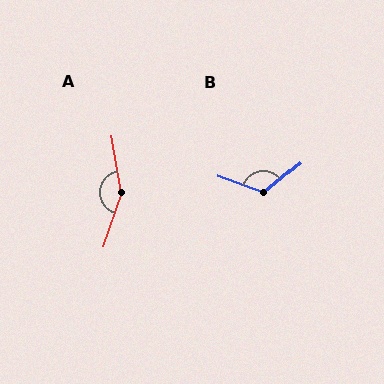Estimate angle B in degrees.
Approximately 121 degrees.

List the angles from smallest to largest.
B (121°), A (152°).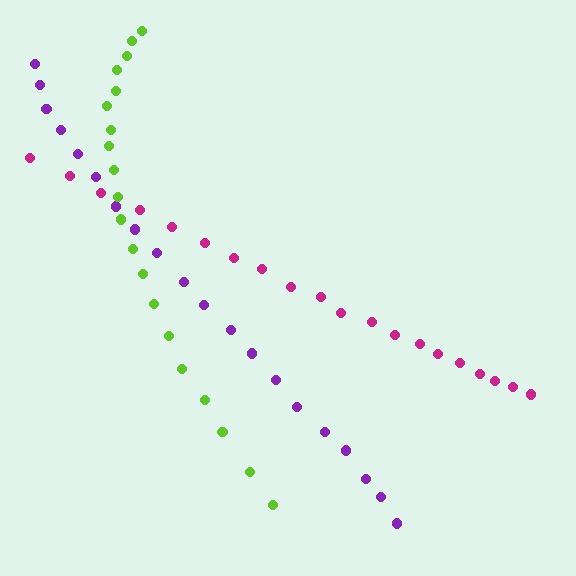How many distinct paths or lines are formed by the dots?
There are 3 distinct paths.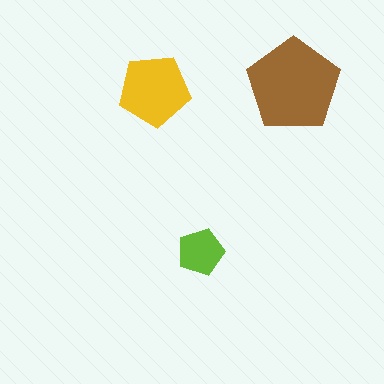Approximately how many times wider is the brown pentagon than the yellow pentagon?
About 1.5 times wider.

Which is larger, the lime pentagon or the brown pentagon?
The brown one.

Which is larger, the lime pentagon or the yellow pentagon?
The yellow one.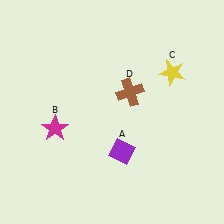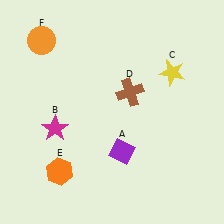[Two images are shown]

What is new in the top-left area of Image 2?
An orange circle (F) was added in the top-left area of Image 2.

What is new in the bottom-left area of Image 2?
An orange hexagon (E) was added in the bottom-left area of Image 2.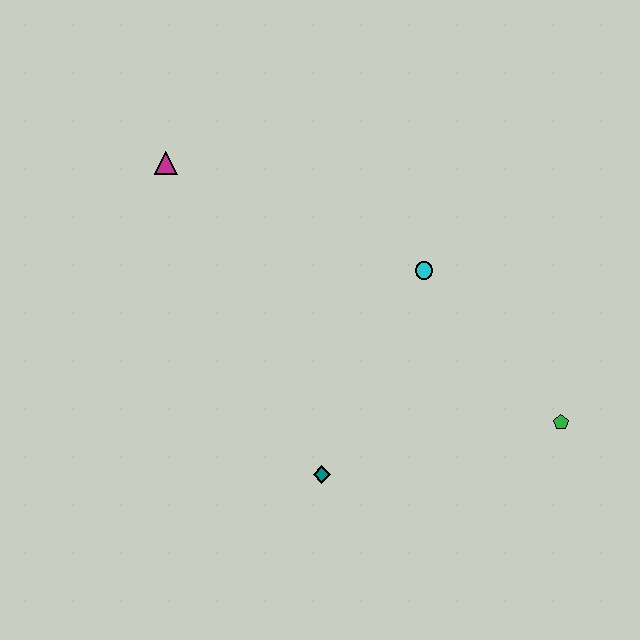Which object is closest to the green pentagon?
The cyan circle is closest to the green pentagon.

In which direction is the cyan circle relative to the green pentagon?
The cyan circle is above the green pentagon.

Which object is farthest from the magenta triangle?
The green pentagon is farthest from the magenta triangle.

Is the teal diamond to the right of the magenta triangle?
Yes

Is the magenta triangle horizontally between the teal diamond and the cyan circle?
No